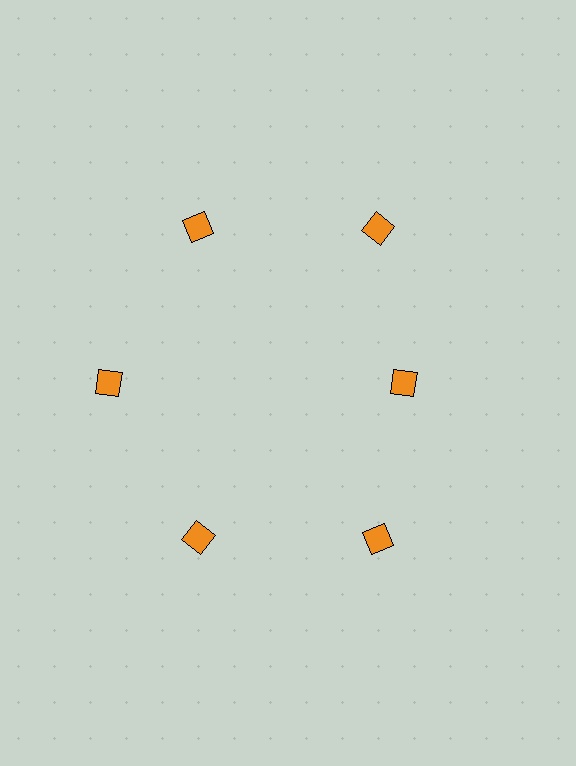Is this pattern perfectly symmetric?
No. The 6 orange diamonds are arranged in a ring, but one element near the 3 o'clock position is pulled inward toward the center, breaking the 6-fold rotational symmetry.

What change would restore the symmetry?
The symmetry would be restored by moving it outward, back onto the ring so that all 6 diamonds sit at equal angles and equal distance from the center.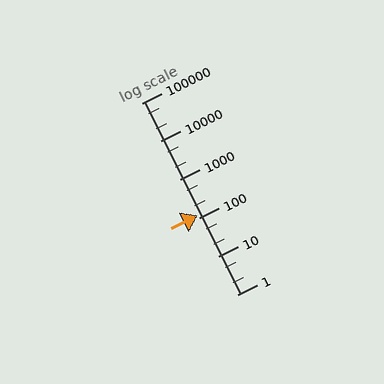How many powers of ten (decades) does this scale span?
The scale spans 5 decades, from 1 to 100000.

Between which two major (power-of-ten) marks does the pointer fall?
The pointer is between 100 and 1000.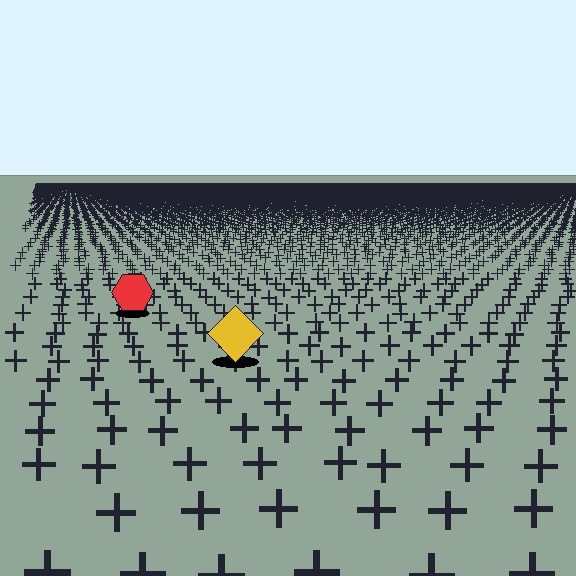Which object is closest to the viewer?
The yellow diamond is closest. The texture marks near it are larger and more spread out.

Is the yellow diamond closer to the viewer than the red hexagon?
Yes. The yellow diamond is closer — you can tell from the texture gradient: the ground texture is coarser near it.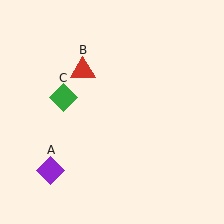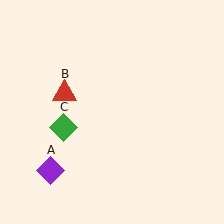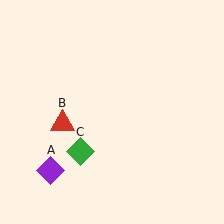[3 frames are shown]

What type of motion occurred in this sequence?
The red triangle (object B), green diamond (object C) rotated counterclockwise around the center of the scene.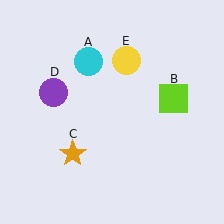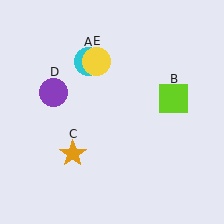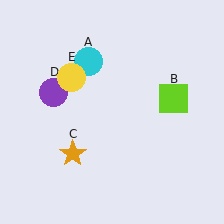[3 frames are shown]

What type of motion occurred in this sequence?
The yellow circle (object E) rotated counterclockwise around the center of the scene.